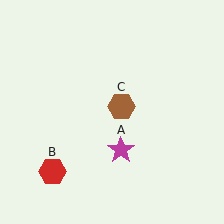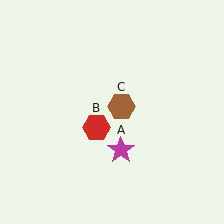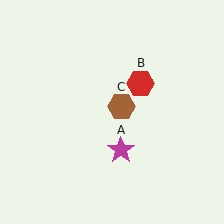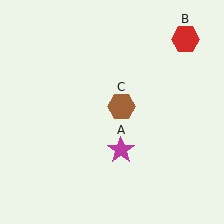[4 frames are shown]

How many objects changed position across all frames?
1 object changed position: red hexagon (object B).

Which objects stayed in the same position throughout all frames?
Magenta star (object A) and brown hexagon (object C) remained stationary.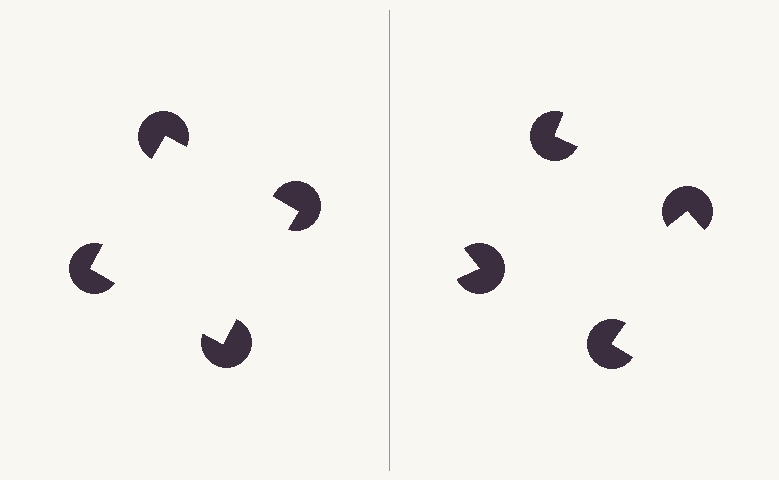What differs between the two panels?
The pac-man discs are positioned identically on both sides; only the wedge orientations differ. On the left they align to a square; on the right they are misaligned.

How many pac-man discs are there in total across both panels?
8 — 4 on each side.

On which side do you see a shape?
An illusory square appears on the left side. On the right side the wedge cuts are rotated, so no coherent shape forms.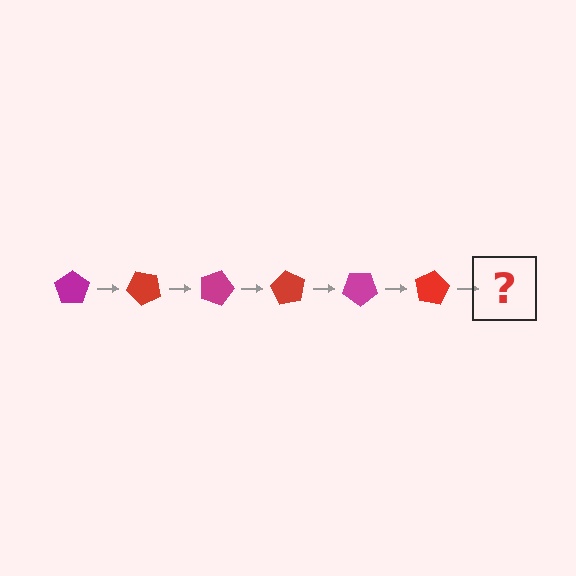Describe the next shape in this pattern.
It should be a magenta pentagon, rotated 270 degrees from the start.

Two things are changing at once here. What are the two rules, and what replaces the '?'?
The two rules are that it rotates 45 degrees each step and the color cycles through magenta and red. The '?' should be a magenta pentagon, rotated 270 degrees from the start.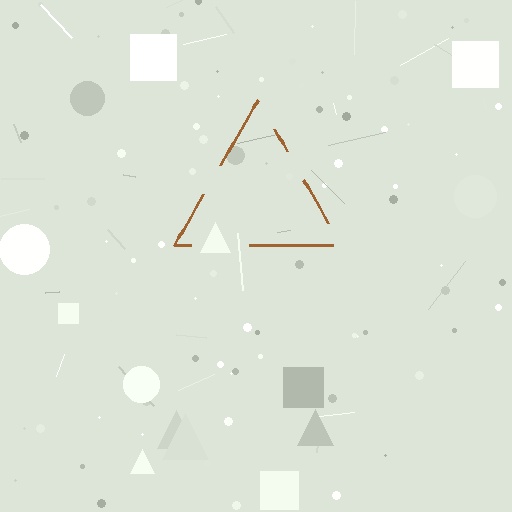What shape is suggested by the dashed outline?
The dashed outline suggests a triangle.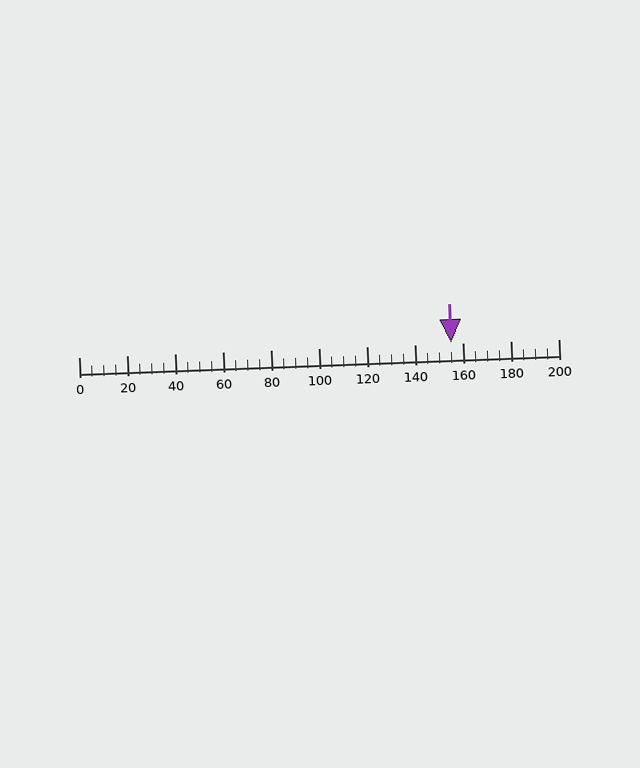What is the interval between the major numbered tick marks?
The major tick marks are spaced 20 units apart.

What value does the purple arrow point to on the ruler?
The purple arrow points to approximately 155.